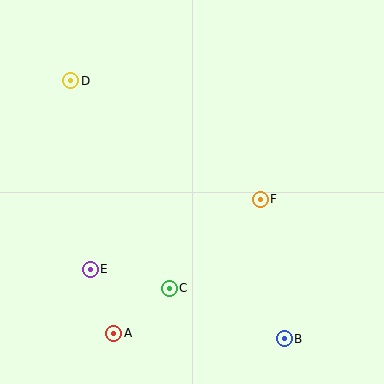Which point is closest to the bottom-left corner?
Point A is closest to the bottom-left corner.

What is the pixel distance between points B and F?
The distance between B and F is 142 pixels.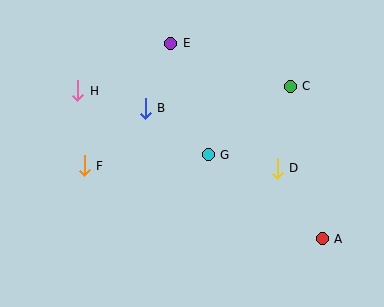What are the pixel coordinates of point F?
Point F is at (84, 166).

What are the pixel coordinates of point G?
Point G is at (208, 155).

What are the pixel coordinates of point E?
Point E is at (171, 43).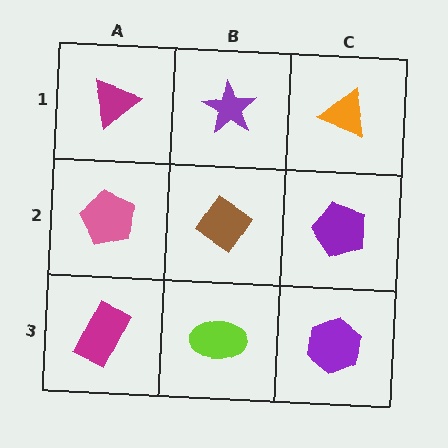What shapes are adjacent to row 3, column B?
A brown diamond (row 2, column B), a magenta rectangle (row 3, column A), a purple hexagon (row 3, column C).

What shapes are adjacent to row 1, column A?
A pink pentagon (row 2, column A), a purple star (row 1, column B).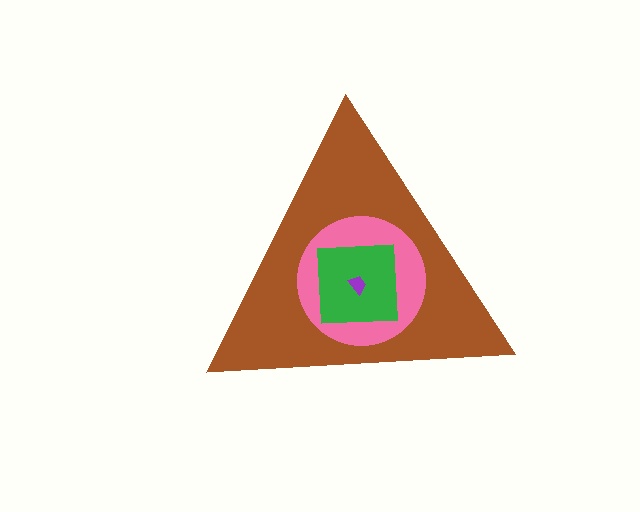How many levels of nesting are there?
4.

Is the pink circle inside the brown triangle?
Yes.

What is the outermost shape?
The brown triangle.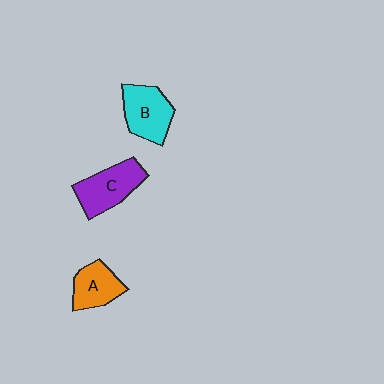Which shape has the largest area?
Shape C (purple).